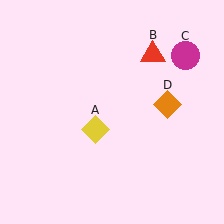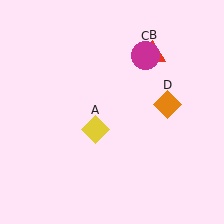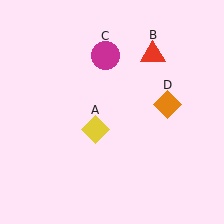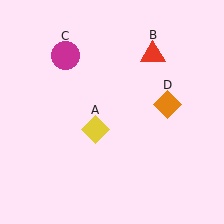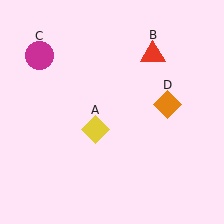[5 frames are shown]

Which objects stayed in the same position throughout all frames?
Yellow diamond (object A) and red triangle (object B) and orange diamond (object D) remained stationary.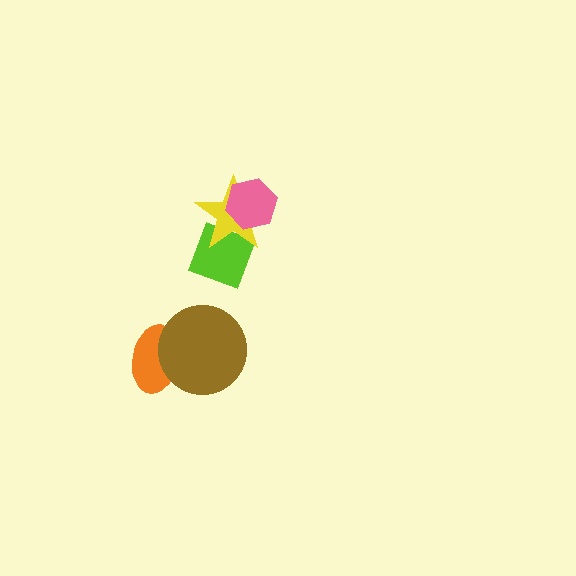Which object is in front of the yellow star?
The pink hexagon is in front of the yellow star.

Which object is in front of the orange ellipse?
The brown circle is in front of the orange ellipse.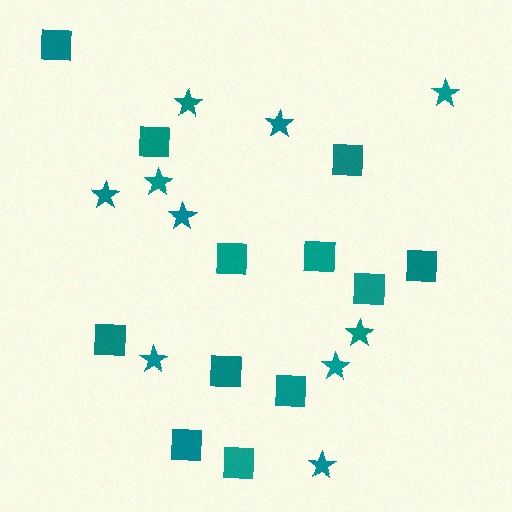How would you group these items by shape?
There are 2 groups: one group of stars (10) and one group of squares (12).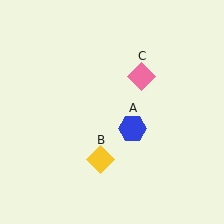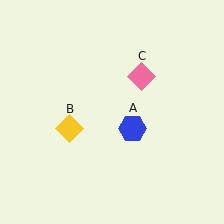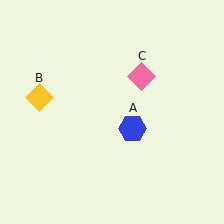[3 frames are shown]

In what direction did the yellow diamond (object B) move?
The yellow diamond (object B) moved up and to the left.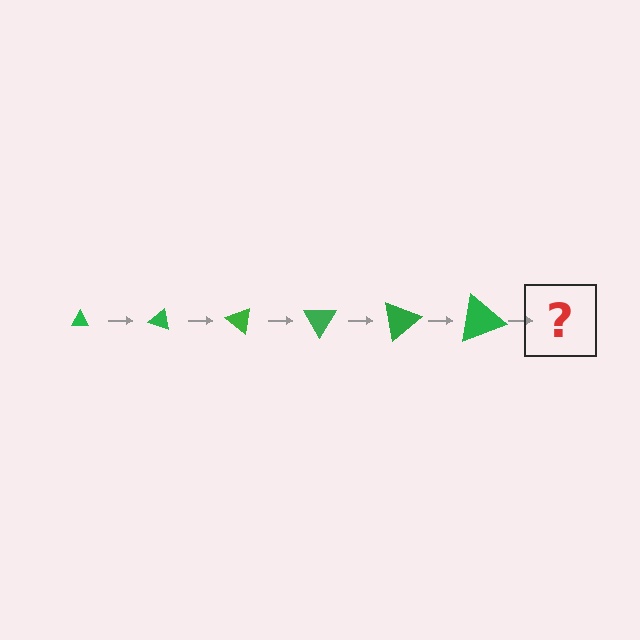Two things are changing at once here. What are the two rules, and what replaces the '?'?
The two rules are that the triangle grows larger each step and it rotates 20 degrees each step. The '?' should be a triangle, larger than the previous one and rotated 120 degrees from the start.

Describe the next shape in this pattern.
It should be a triangle, larger than the previous one and rotated 120 degrees from the start.